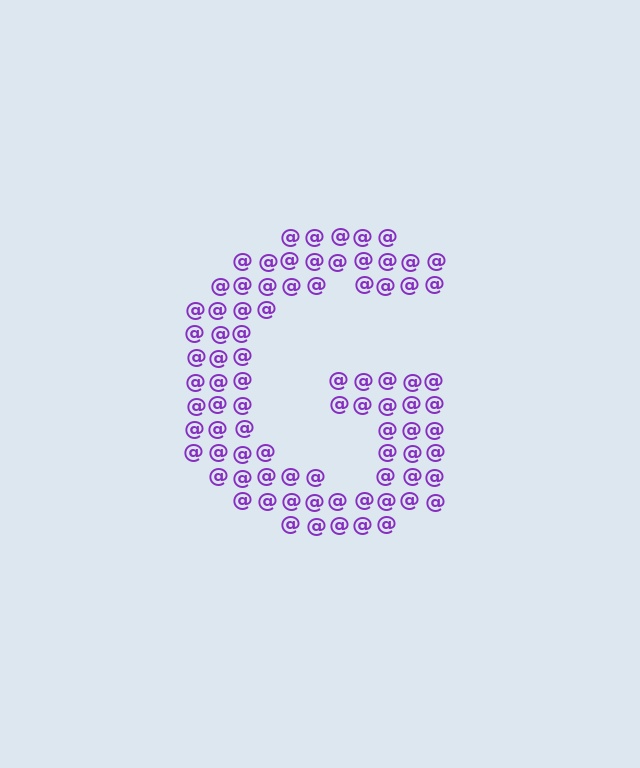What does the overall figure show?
The overall figure shows the letter G.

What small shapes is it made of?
It is made of small at signs.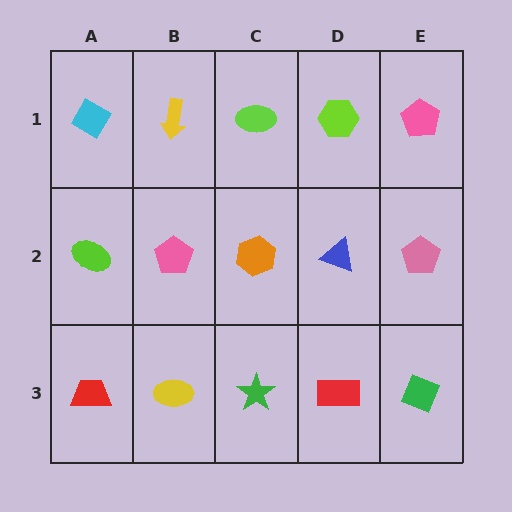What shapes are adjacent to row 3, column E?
A pink pentagon (row 2, column E), a red rectangle (row 3, column D).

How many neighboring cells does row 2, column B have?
4.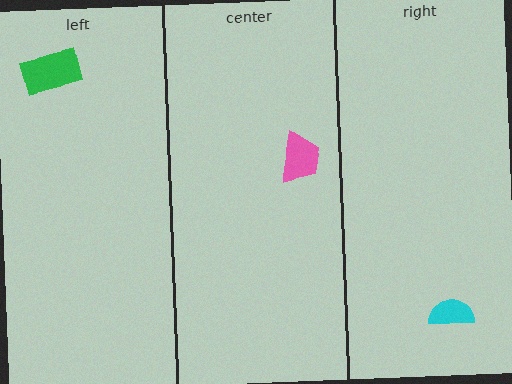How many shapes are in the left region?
1.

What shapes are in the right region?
The cyan semicircle.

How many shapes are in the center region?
1.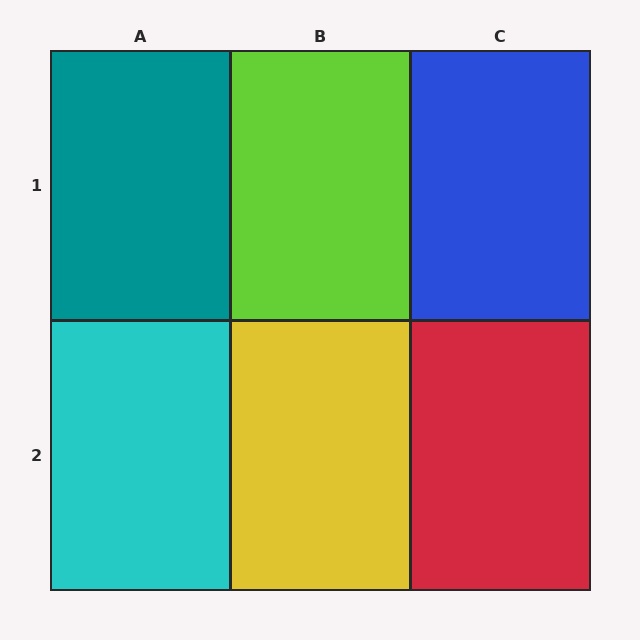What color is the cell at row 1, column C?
Blue.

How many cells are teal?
1 cell is teal.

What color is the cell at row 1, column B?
Lime.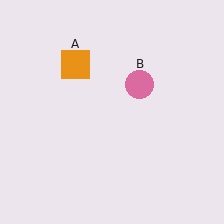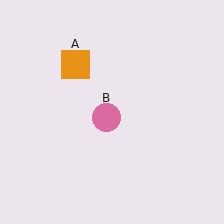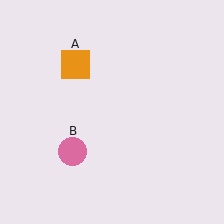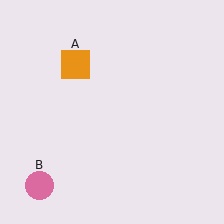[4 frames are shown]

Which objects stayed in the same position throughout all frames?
Orange square (object A) remained stationary.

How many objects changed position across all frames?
1 object changed position: pink circle (object B).